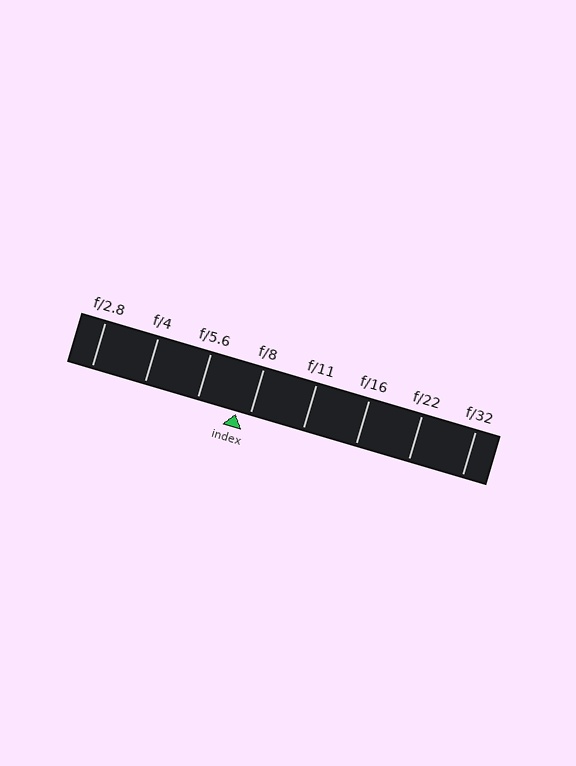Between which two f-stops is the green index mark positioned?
The index mark is between f/5.6 and f/8.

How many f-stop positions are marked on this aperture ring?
There are 8 f-stop positions marked.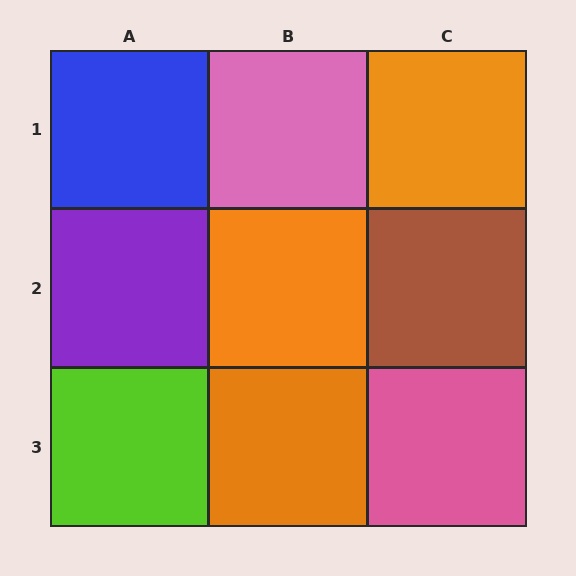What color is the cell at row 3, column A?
Lime.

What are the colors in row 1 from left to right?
Blue, pink, orange.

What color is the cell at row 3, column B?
Orange.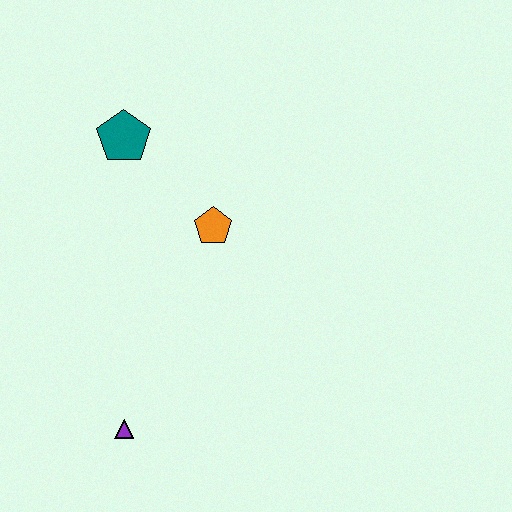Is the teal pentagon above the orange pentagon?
Yes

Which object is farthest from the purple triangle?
The teal pentagon is farthest from the purple triangle.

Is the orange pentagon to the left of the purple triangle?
No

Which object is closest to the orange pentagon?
The teal pentagon is closest to the orange pentagon.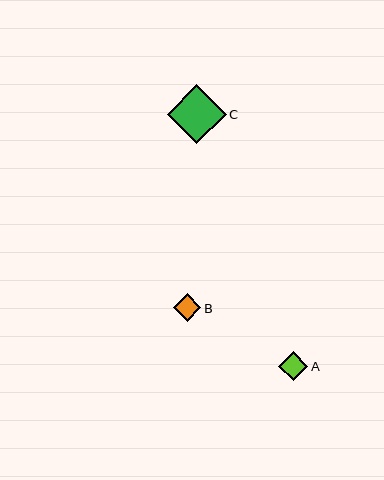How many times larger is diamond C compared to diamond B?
Diamond C is approximately 2.1 times the size of diamond B.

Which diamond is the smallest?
Diamond B is the smallest with a size of approximately 28 pixels.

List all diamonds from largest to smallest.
From largest to smallest: C, A, B.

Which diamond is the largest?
Diamond C is the largest with a size of approximately 59 pixels.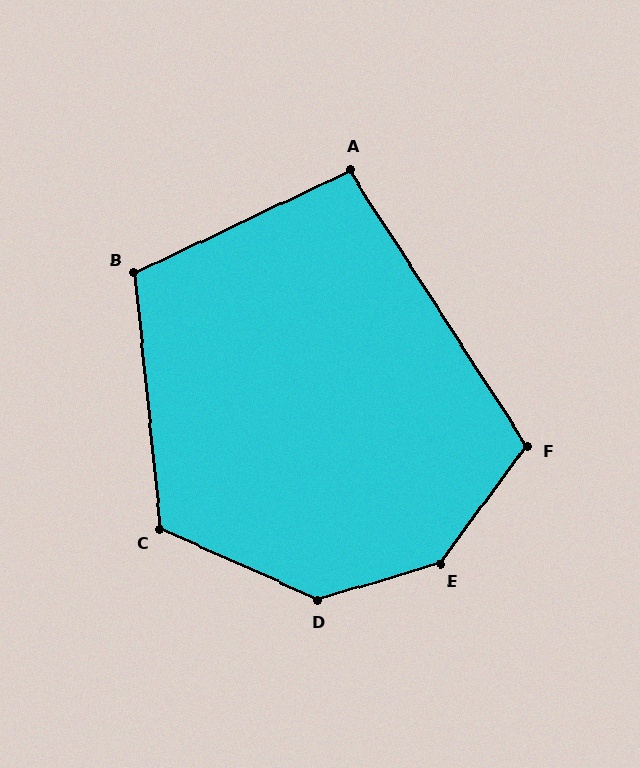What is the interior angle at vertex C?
Approximately 120 degrees (obtuse).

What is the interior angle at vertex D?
Approximately 139 degrees (obtuse).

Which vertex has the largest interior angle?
E, at approximately 143 degrees.